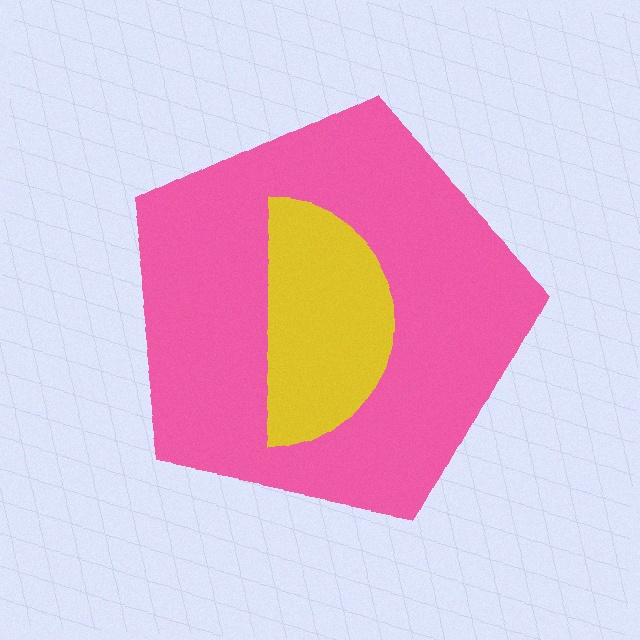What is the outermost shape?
The pink pentagon.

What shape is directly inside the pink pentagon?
The yellow semicircle.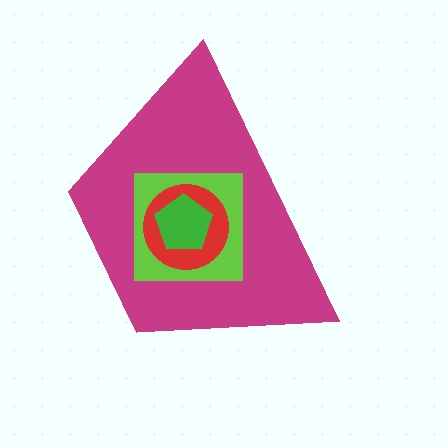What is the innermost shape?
The green pentagon.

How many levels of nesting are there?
4.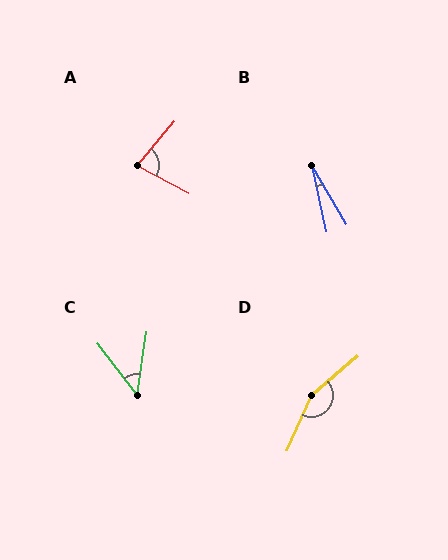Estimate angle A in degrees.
Approximately 78 degrees.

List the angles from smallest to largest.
B (18°), C (46°), A (78°), D (153°).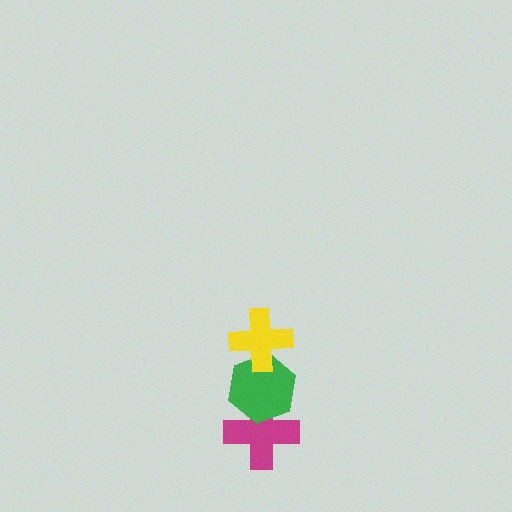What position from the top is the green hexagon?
The green hexagon is 2nd from the top.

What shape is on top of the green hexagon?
The yellow cross is on top of the green hexagon.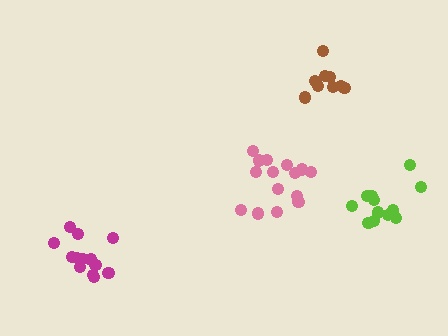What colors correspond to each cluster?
The clusters are colored: magenta, brown, pink, lime.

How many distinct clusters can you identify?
There are 4 distinct clusters.